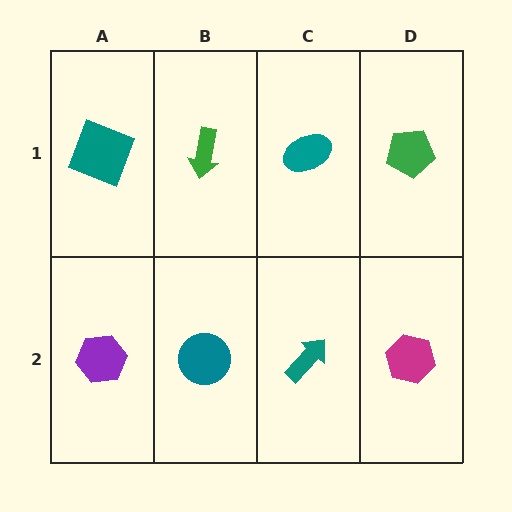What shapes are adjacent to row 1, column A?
A purple hexagon (row 2, column A), a green arrow (row 1, column B).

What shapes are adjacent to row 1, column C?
A teal arrow (row 2, column C), a green arrow (row 1, column B), a green pentagon (row 1, column D).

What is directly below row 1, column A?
A purple hexagon.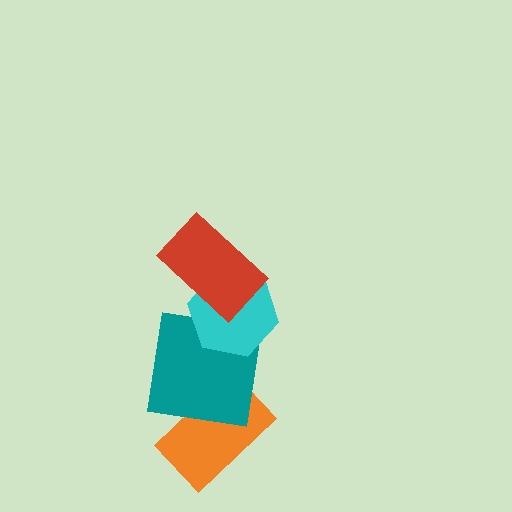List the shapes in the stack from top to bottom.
From top to bottom: the red rectangle, the cyan hexagon, the teal square, the orange rectangle.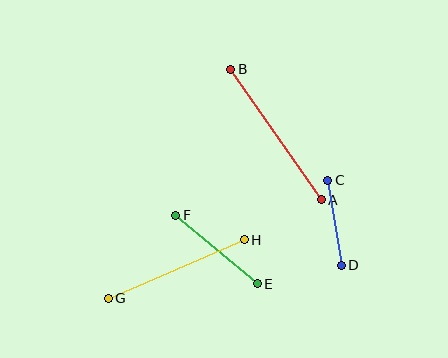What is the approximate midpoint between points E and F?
The midpoint is at approximately (217, 250) pixels.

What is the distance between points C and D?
The distance is approximately 86 pixels.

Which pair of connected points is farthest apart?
Points A and B are farthest apart.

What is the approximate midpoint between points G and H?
The midpoint is at approximately (176, 269) pixels.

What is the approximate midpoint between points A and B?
The midpoint is at approximately (276, 134) pixels.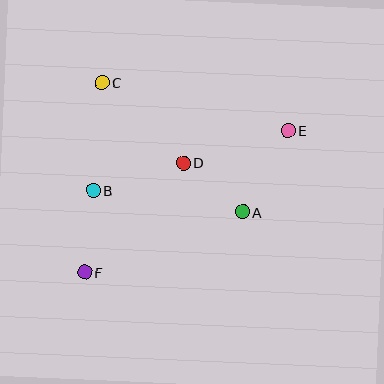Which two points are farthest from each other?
Points E and F are farthest from each other.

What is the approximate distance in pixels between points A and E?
The distance between A and E is approximately 93 pixels.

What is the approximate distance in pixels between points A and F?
The distance between A and F is approximately 169 pixels.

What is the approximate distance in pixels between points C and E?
The distance between C and E is approximately 193 pixels.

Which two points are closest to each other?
Points A and D are closest to each other.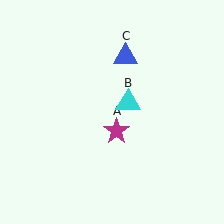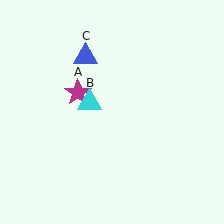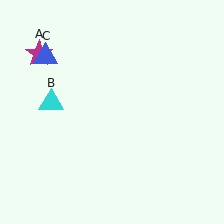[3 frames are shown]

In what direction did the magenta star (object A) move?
The magenta star (object A) moved up and to the left.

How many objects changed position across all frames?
3 objects changed position: magenta star (object A), cyan triangle (object B), blue triangle (object C).